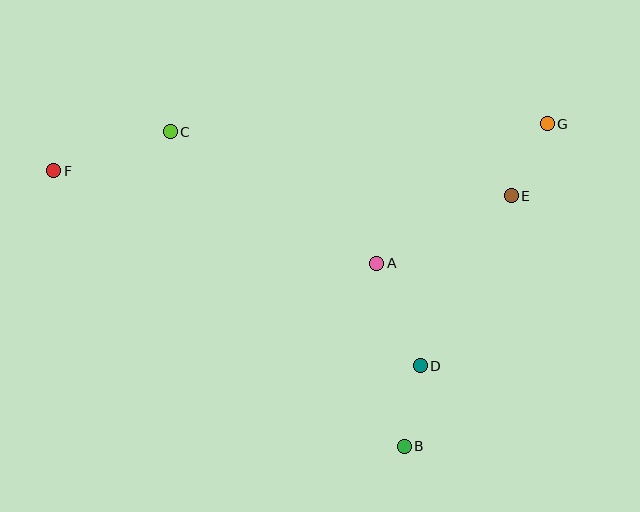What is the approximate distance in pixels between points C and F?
The distance between C and F is approximately 122 pixels.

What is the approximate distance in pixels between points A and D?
The distance between A and D is approximately 111 pixels.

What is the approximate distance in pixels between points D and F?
The distance between D and F is approximately 415 pixels.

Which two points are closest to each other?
Points E and G are closest to each other.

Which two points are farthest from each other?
Points F and G are farthest from each other.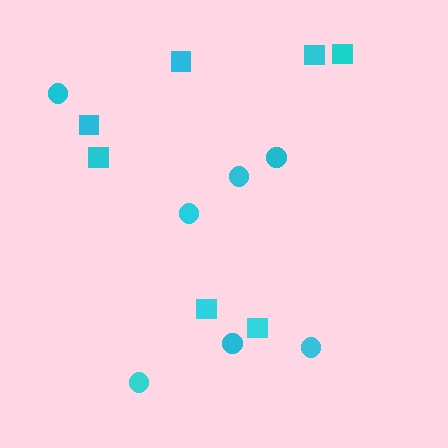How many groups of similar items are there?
There are 2 groups: one group of squares (7) and one group of circles (7).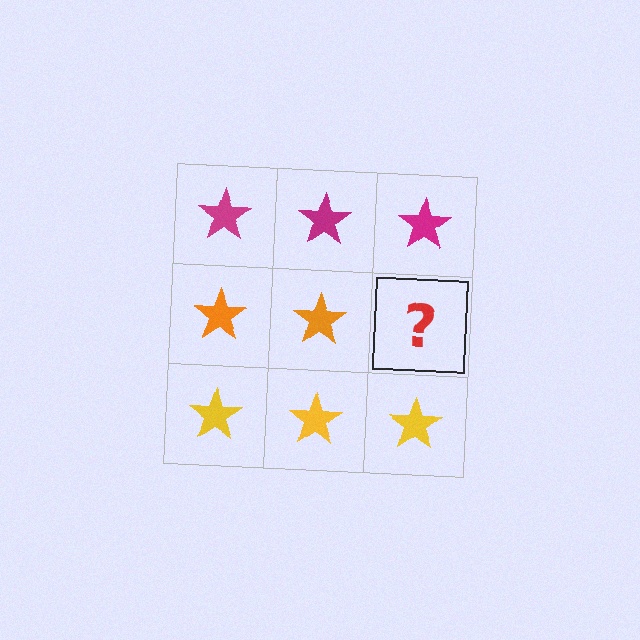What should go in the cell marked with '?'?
The missing cell should contain an orange star.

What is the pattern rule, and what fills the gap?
The rule is that each row has a consistent color. The gap should be filled with an orange star.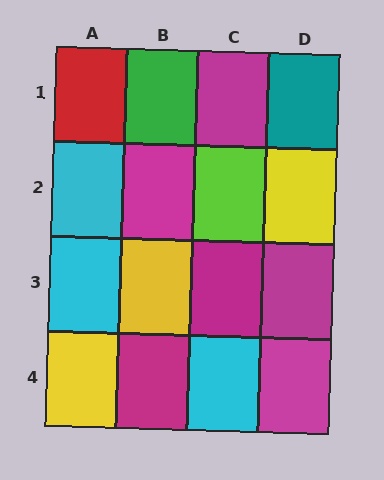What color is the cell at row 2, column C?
Lime.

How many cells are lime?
1 cell is lime.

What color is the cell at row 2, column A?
Cyan.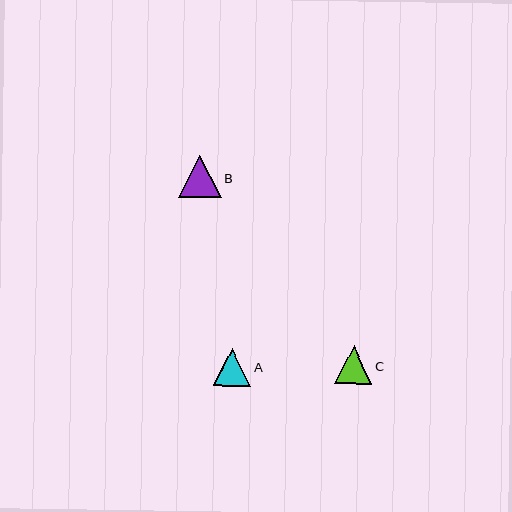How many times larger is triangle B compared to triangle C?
Triangle B is approximately 1.1 times the size of triangle C.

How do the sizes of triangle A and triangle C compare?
Triangle A and triangle C are approximately the same size.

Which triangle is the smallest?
Triangle C is the smallest with a size of approximately 37 pixels.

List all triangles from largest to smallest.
From largest to smallest: B, A, C.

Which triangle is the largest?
Triangle B is the largest with a size of approximately 42 pixels.